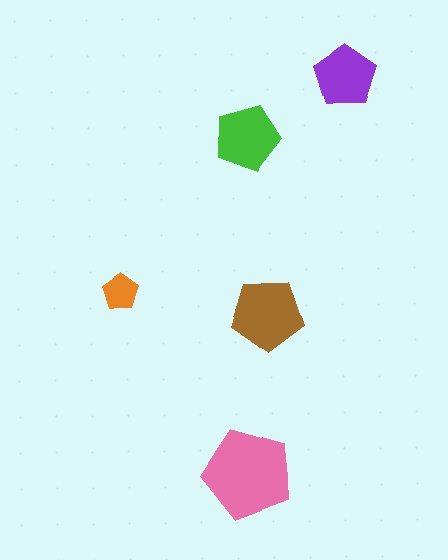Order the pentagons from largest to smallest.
the pink one, the brown one, the green one, the purple one, the orange one.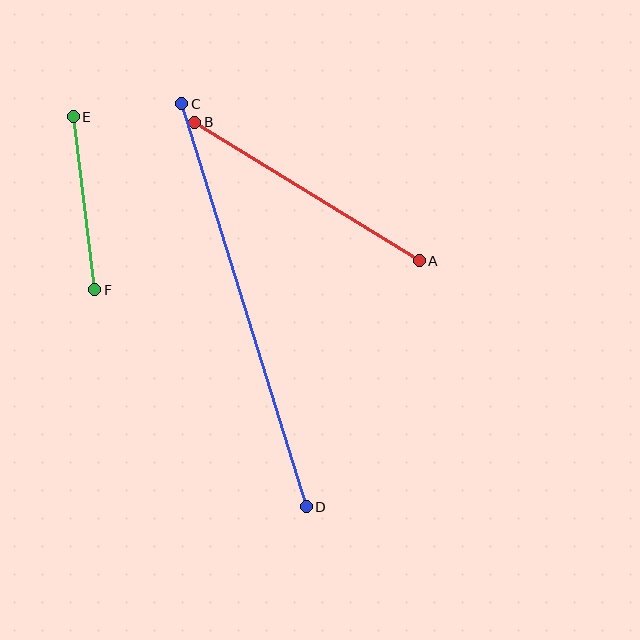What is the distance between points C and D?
The distance is approximately 422 pixels.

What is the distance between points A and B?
The distance is approximately 264 pixels.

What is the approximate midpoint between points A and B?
The midpoint is at approximately (307, 191) pixels.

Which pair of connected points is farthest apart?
Points C and D are farthest apart.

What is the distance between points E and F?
The distance is approximately 175 pixels.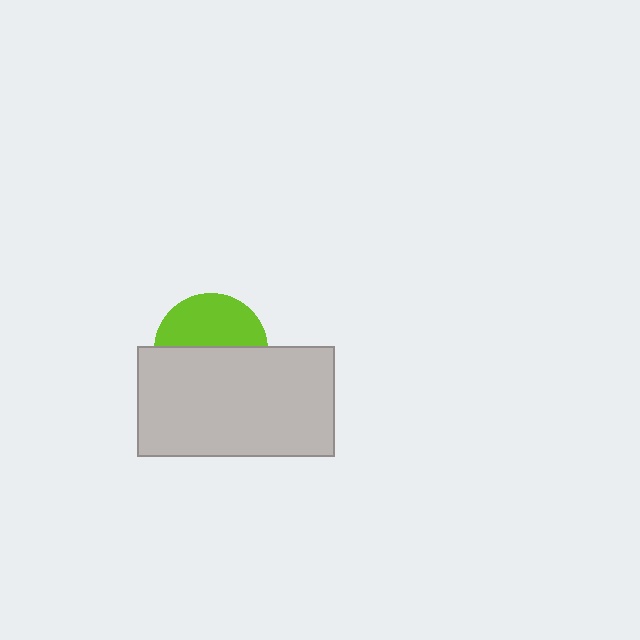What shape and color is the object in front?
The object in front is a light gray rectangle.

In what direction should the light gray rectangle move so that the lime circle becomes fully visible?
The light gray rectangle should move down. That is the shortest direction to clear the overlap and leave the lime circle fully visible.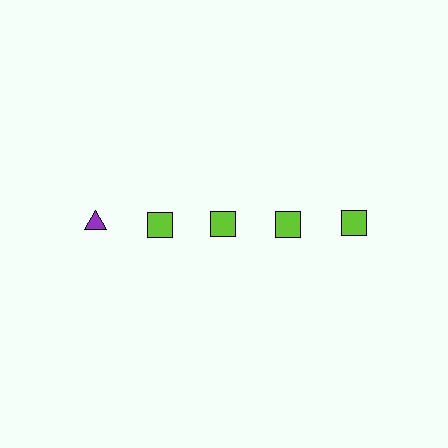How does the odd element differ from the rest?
It differs in both color (purple instead of lime) and shape (triangle instead of square).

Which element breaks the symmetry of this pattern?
The purple triangle in the top row, leftmost column breaks the symmetry. All other shapes are lime squares.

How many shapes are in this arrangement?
There are 5 shapes arranged in a grid pattern.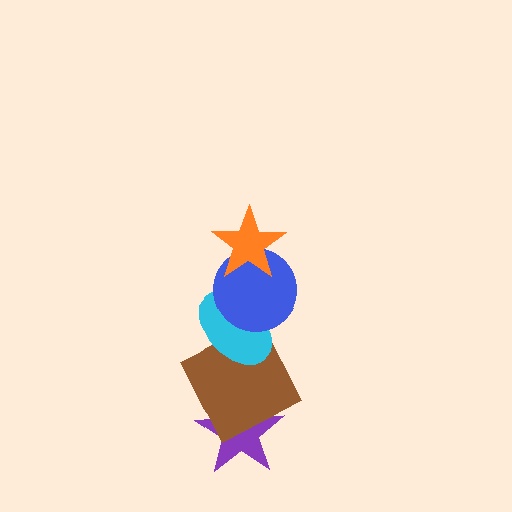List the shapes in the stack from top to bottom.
From top to bottom: the orange star, the blue circle, the cyan ellipse, the brown square, the purple star.